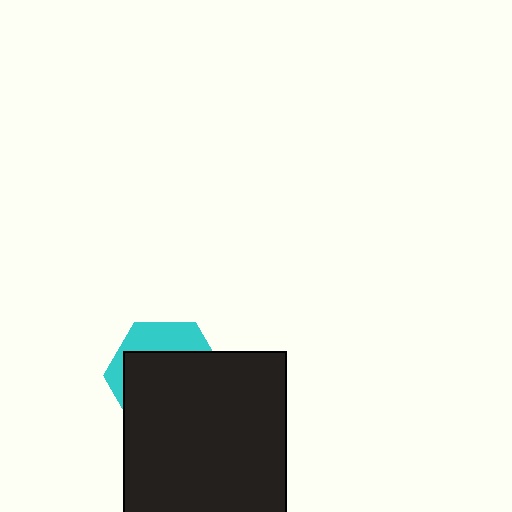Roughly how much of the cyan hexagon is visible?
A small part of it is visible (roughly 30%).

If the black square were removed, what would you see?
You would see the complete cyan hexagon.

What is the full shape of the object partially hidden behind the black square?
The partially hidden object is a cyan hexagon.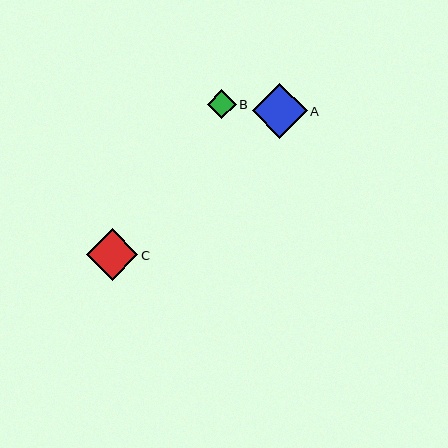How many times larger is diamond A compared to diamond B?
Diamond A is approximately 1.9 times the size of diamond B.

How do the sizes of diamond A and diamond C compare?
Diamond A and diamond C are approximately the same size.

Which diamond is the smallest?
Diamond B is the smallest with a size of approximately 29 pixels.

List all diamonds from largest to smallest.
From largest to smallest: A, C, B.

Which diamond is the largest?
Diamond A is the largest with a size of approximately 55 pixels.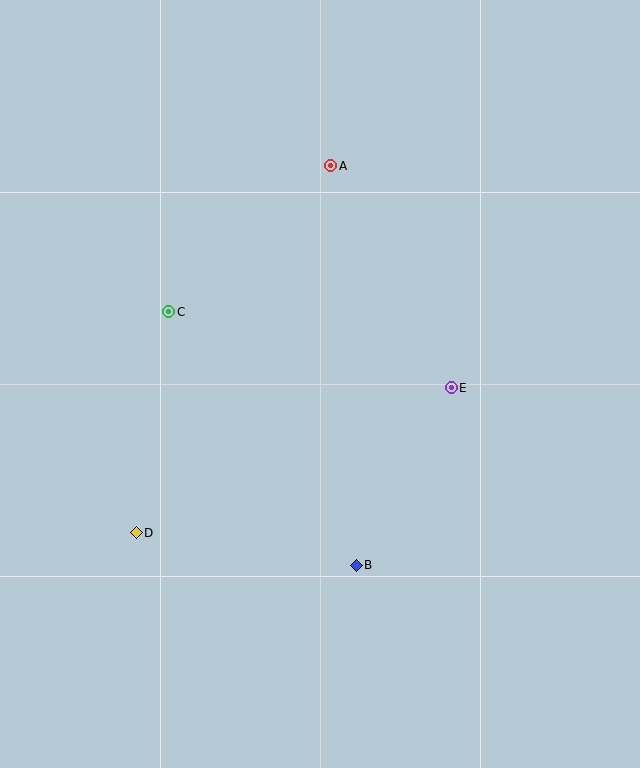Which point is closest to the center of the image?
Point E at (451, 388) is closest to the center.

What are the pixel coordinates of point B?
Point B is at (356, 565).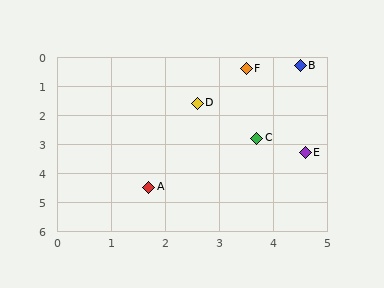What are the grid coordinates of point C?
Point C is at approximately (3.7, 2.8).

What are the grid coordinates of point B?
Point B is at approximately (4.5, 0.3).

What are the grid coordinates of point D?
Point D is at approximately (2.6, 1.6).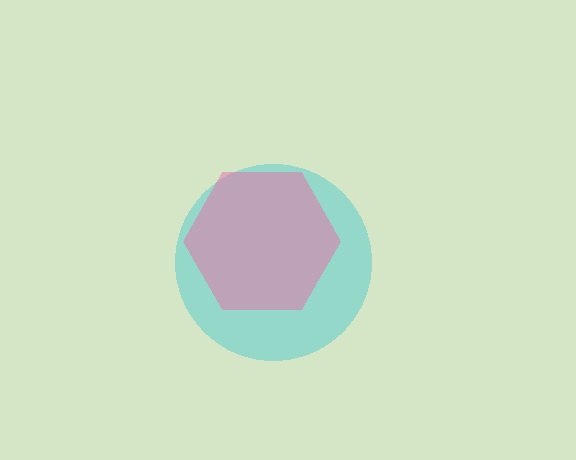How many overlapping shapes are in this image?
There are 2 overlapping shapes in the image.